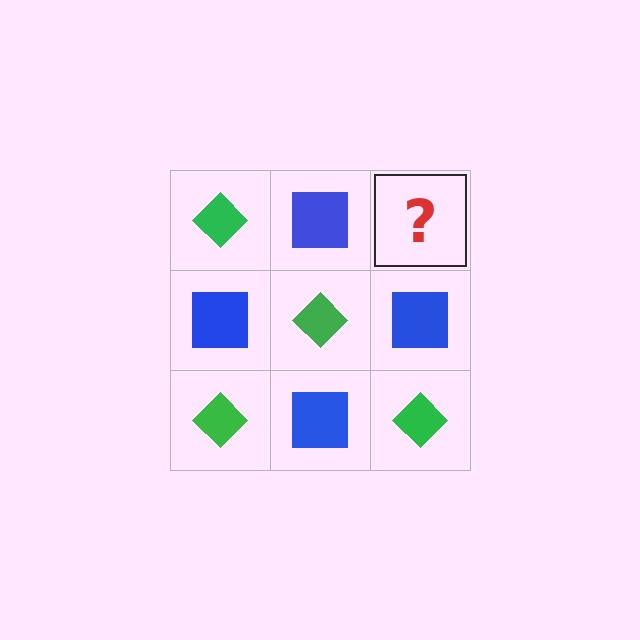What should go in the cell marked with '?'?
The missing cell should contain a green diamond.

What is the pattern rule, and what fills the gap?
The rule is that it alternates green diamond and blue square in a checkerboard pattern. The gap should be filled with a green diamond.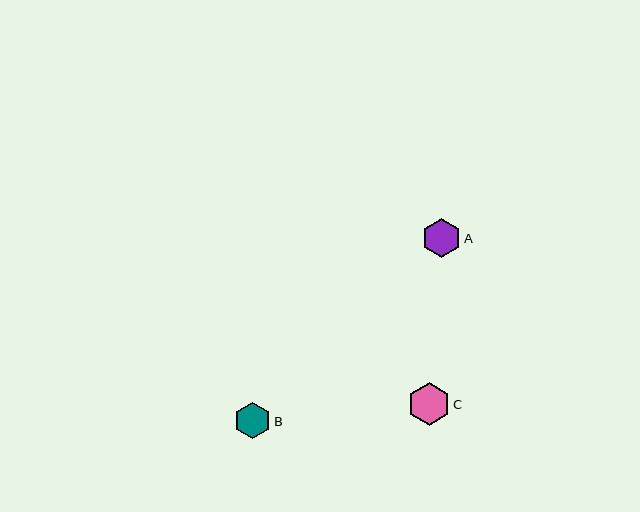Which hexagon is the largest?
Hexagon C is the largest with a size of approximately 43 pixels.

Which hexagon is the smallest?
Hexagon B is the smallest with a size of approximately 37 pixels.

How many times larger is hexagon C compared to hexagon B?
Hexagon C is approximately 1.2 times the size of hexagon B.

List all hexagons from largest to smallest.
From largest to smallest: C, A, B.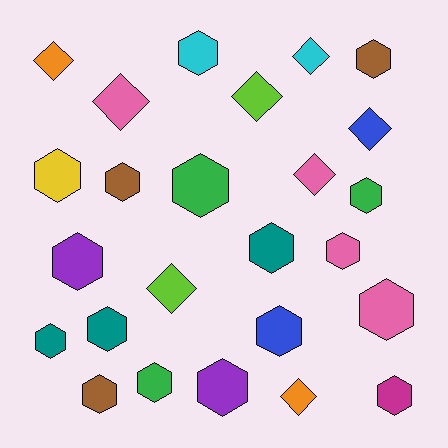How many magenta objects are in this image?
There is 1 magenta object.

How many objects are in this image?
There are 25 objects.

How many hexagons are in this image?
There are 17 hexagons.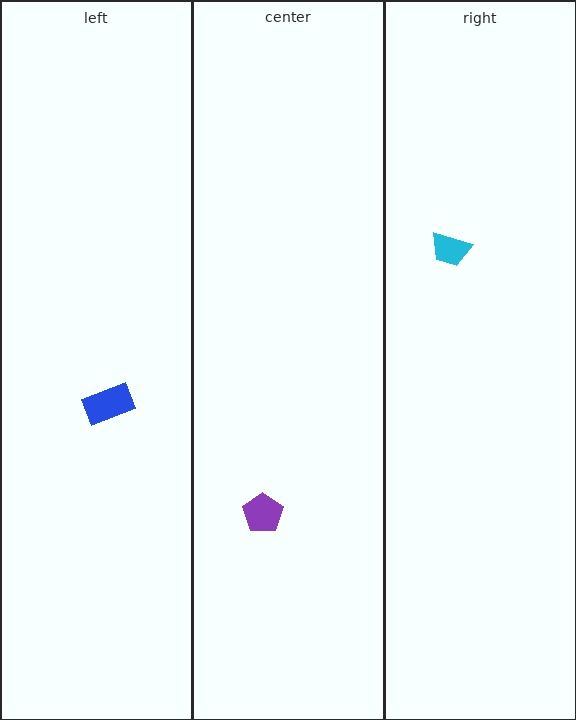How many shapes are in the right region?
1.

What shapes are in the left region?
The blue rectangle.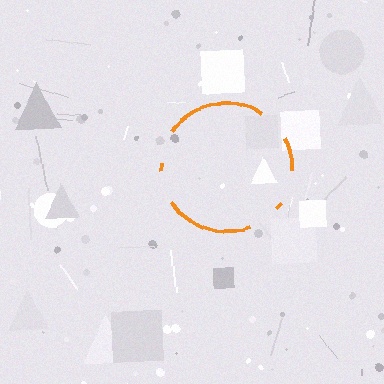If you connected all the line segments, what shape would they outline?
They would outline a circle.